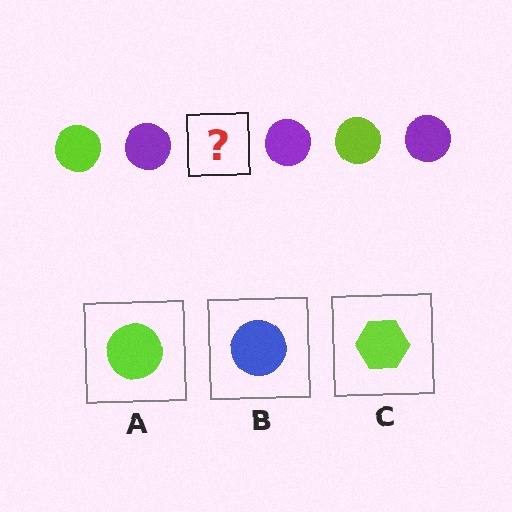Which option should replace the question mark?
Option A.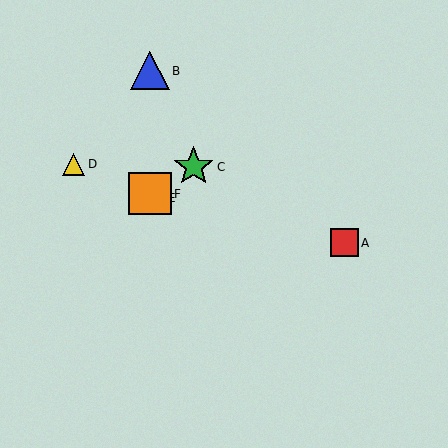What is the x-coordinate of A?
Object A is at x≈344.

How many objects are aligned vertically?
3 objects (B, E, F) are aligned vertically.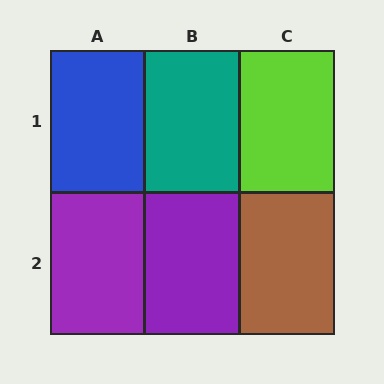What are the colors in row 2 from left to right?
Purple, purple, brown.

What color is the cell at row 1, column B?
Teal.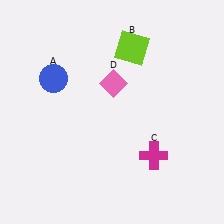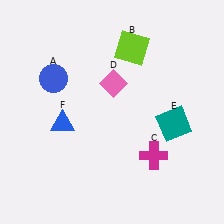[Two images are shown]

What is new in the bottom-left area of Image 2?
A blue triangle (F) was added in the bottom-left area of Image 2.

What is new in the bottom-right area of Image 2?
A teal square (E) was added in the bottom-right area of Image 2.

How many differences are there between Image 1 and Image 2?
There are 2 differences between the two images.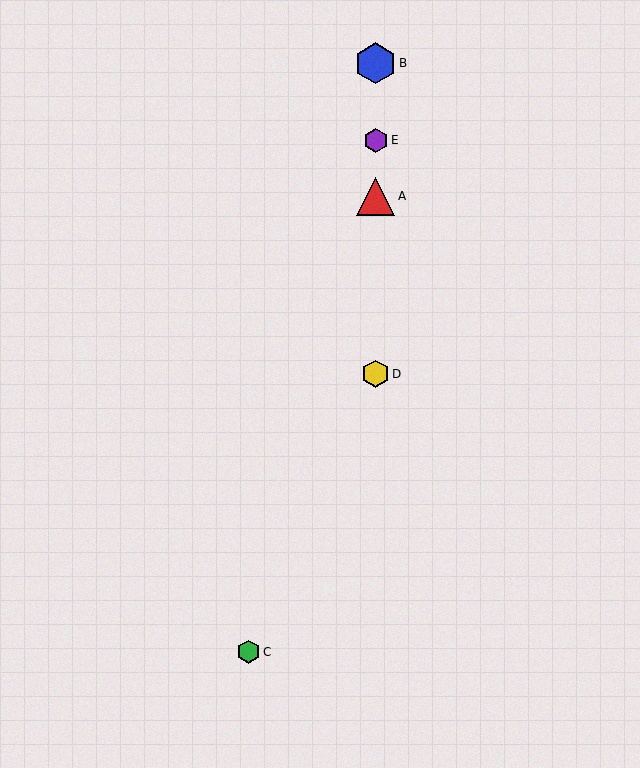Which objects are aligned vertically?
Objects A, B, D, E are aligned vertically.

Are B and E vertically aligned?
Yes, both are at x≈376.